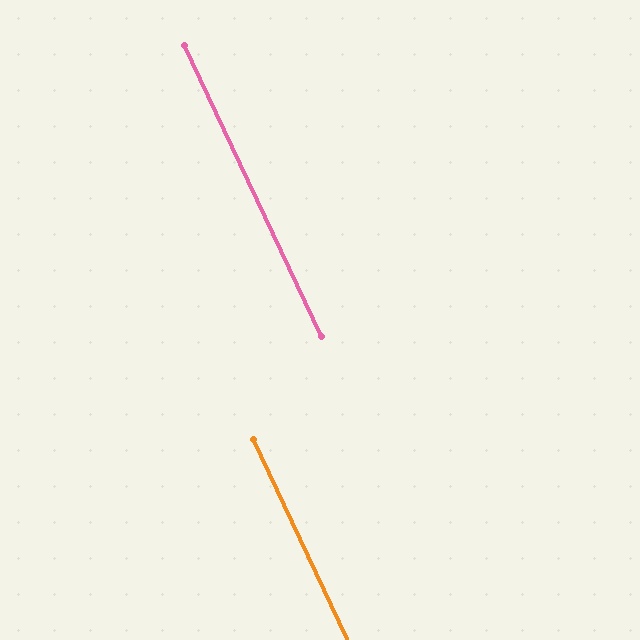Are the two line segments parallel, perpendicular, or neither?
Parallel — their directions differ by only 0.0°.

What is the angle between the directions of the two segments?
Approximately 0 degrees.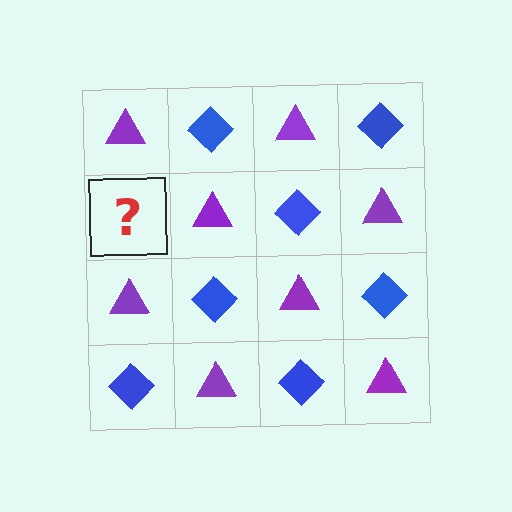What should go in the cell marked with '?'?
The missing cell should contain a blue diamond.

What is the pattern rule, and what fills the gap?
The rule is that it alternates purple triangle and blue diamond in a checkerboard pattern. The gap should be filled with a blue diamond.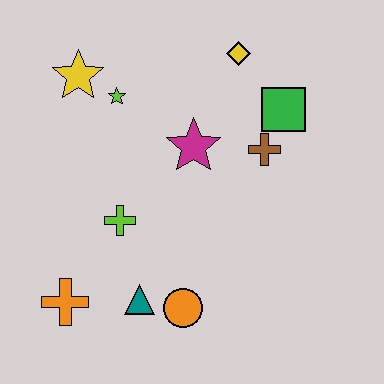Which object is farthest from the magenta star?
The orange cross is farthest from the magenta star.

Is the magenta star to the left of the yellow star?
No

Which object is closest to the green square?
The brown cross is closest to the green square.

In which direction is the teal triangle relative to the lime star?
The teal triangle is below the lime star.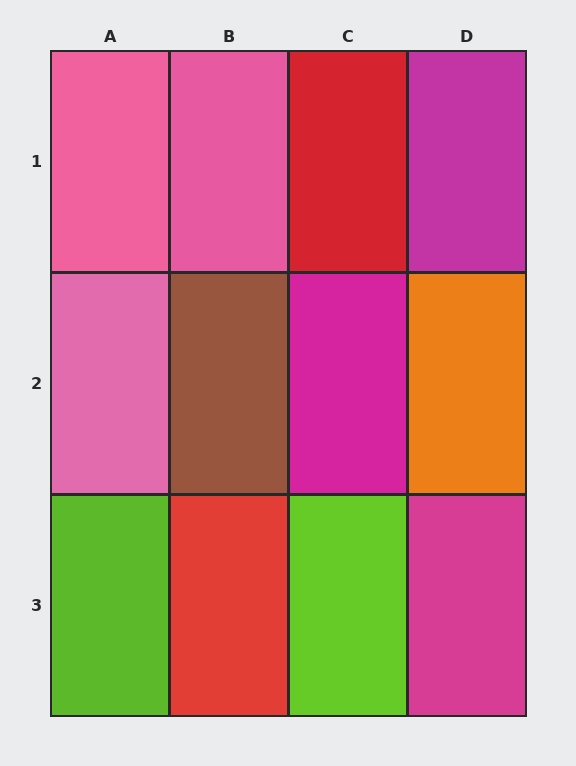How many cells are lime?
2 cells are lime.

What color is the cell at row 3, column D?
Magenta.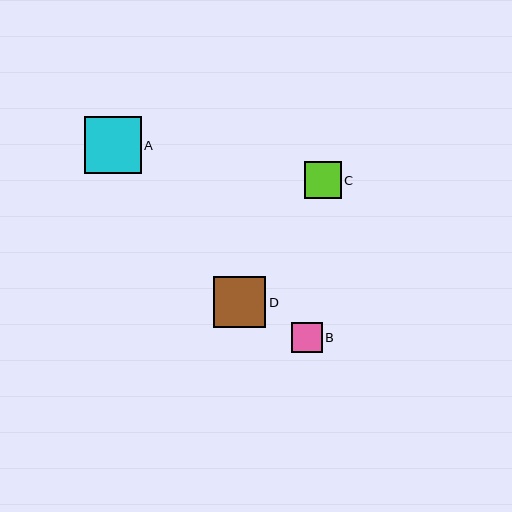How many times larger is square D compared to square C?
Square D is approximately 1.4 times the size of square C.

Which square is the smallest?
Square B is the smallest with a size of approximately 30 pixels.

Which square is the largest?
Square A is the largest with a size of approximately 57 pixels.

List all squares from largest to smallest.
From largest to smallest: A, D, C, B.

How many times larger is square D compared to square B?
Square D is approximately 1.7 times the size of square B.